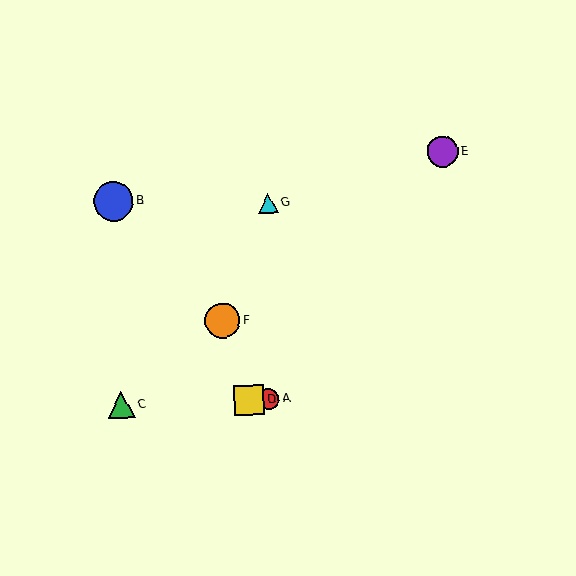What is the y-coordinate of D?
Object D is at y≈400.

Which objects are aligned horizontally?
Objects A, C, D are aligned horizontally.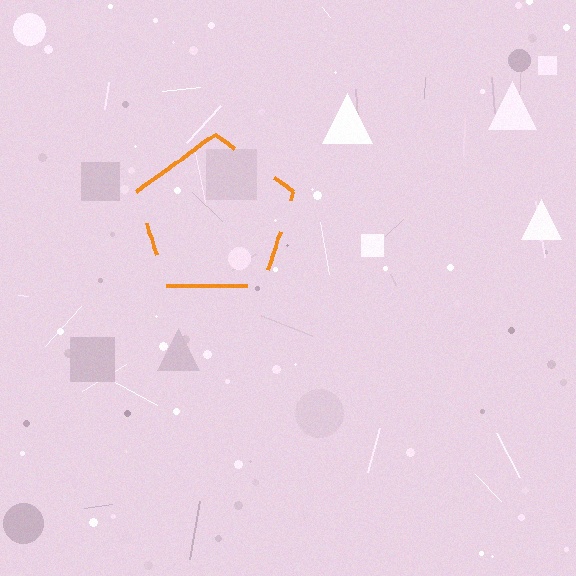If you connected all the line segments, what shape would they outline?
They would outline a pentagon.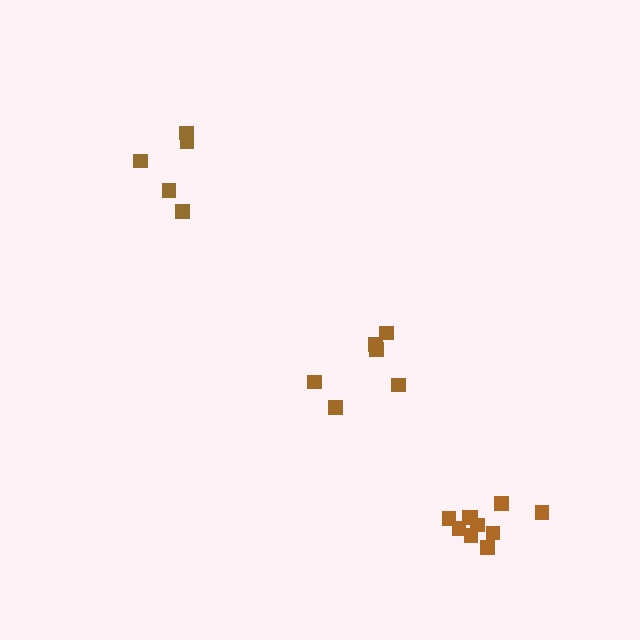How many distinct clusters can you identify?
There are 3 distinct clusters.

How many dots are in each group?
Group 1: 10 dots, Group 2: 5 dots, Group 3: 6 dots (21 total).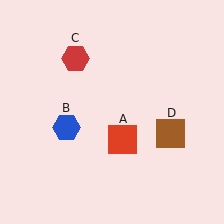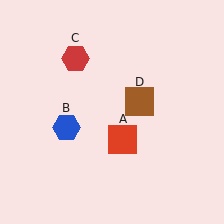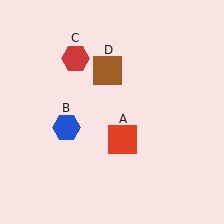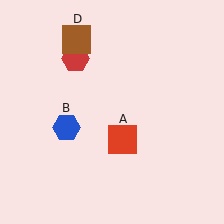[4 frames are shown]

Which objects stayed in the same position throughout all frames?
Red square (object A) and blue hexagon (object B) and red hexagon (object C) remained stationary.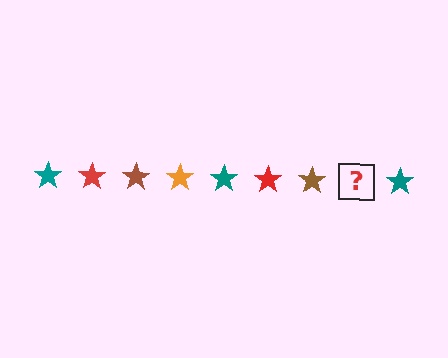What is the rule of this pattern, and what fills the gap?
The rule is that the pattern cycles through teal, red, brown, orange stars. The gap should be filled with an orange star.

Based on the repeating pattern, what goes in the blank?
The blank should be an orange star.